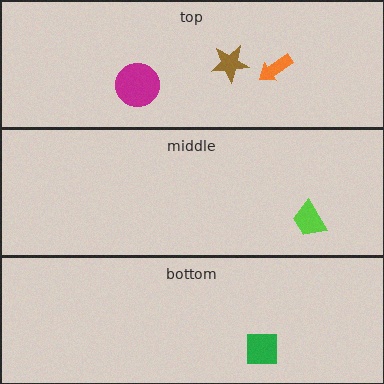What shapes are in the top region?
The magenta circle, the brown star, the orange arrow.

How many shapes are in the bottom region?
1.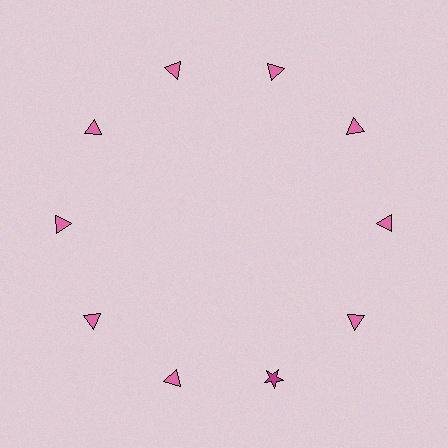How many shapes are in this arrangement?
There are 10 shapes arranged in a ring pattern.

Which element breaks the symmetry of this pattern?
The magenta star at roughly the 5 o'clock position breaks the symmetry. All other shapes are pink triangles.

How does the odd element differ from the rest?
It differs in both color (magenta instead of pink) and shape (star instead of triangle).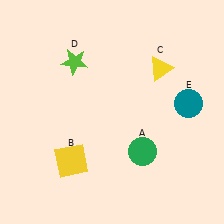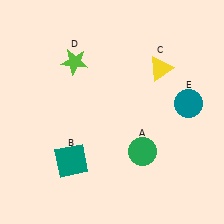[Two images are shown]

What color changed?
The square (B) changed from yellow in Image 1 to teal in Image 2.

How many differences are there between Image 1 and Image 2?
There is 1 difference between the two images.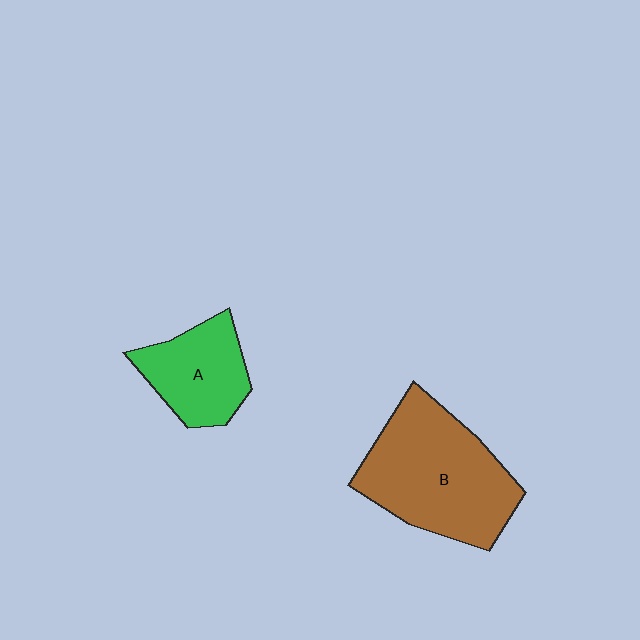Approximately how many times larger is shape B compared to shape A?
Approximately 1.8 times.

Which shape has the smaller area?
Shape A (green).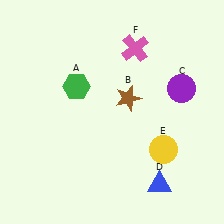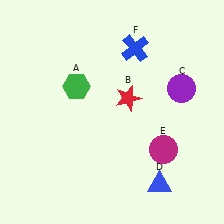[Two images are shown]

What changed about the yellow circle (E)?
In Image 1, E is yellow. In Image 2, it changed to magenta.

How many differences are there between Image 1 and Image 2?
There are 3 differences between the two images.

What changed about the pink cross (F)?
In Image 1, F is pink. In Image 2, it changed to blue.